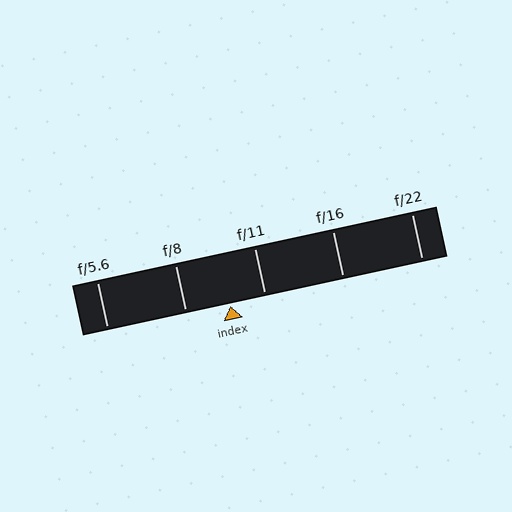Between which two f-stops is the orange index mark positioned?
The index mark is between f/8 and f/11.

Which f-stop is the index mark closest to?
The index mark is closest to f/11.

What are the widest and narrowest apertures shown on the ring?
The widest aperture shown is f/5.6 and the narrowest is f/22.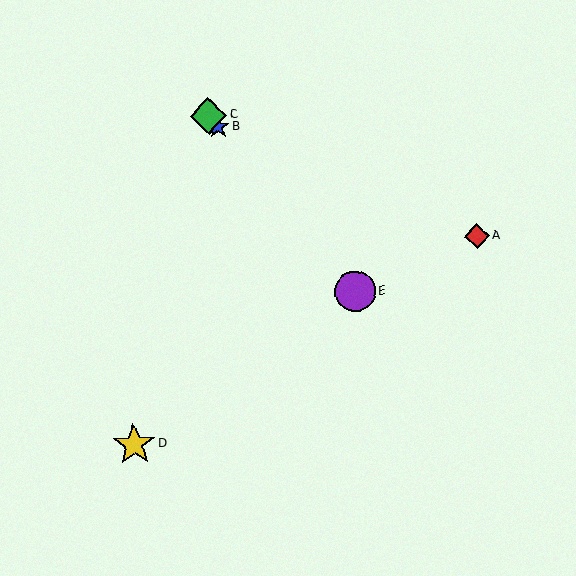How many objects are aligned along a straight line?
3 objects (B, C, E) are aligned along a straight line.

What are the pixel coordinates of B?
Object B is at (218, 127).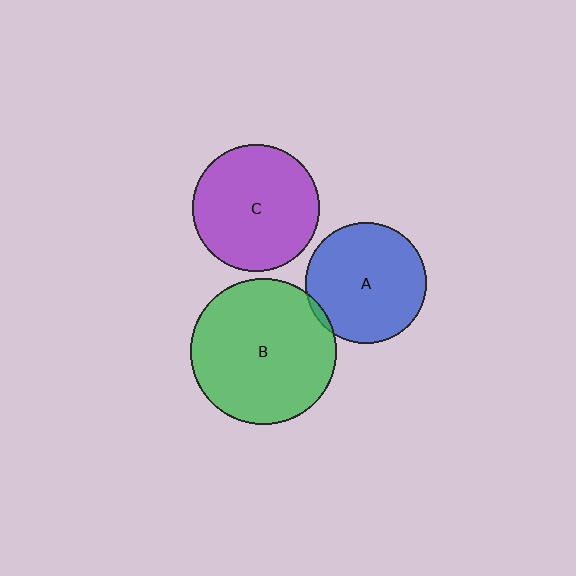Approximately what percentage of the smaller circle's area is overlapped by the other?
Approximately 5%.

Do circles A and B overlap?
Yes.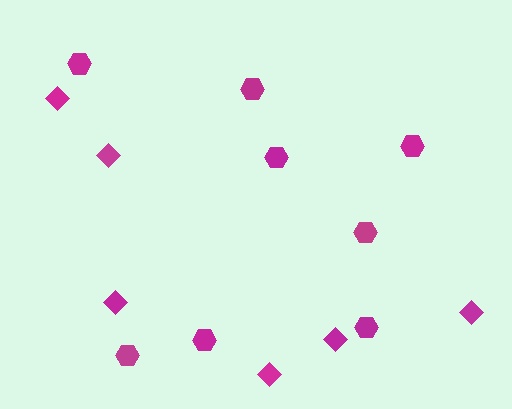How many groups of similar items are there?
There are 2 groups: one group of diamonds (6) and one group of hexagons (8).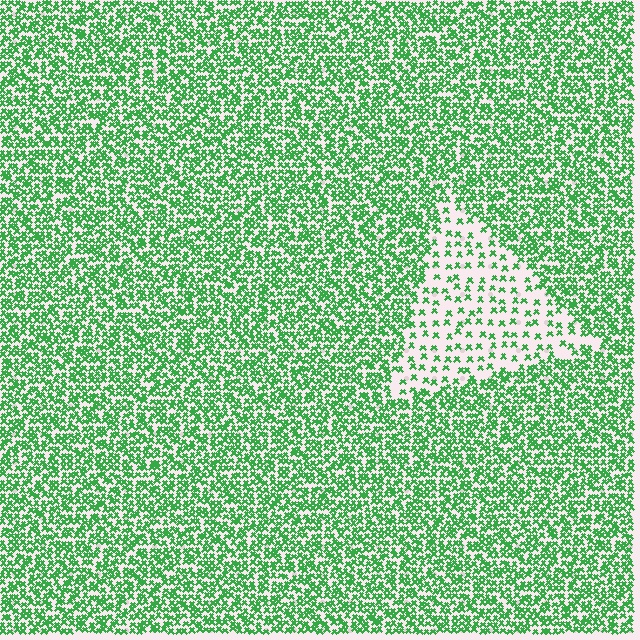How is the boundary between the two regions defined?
The boundary is defined by a change in element density (approximately 2.8x ratio). All elements are the same color, size, and shape.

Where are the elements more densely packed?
The elements are more densely packed outside the triangle boundary.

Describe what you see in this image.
The image contains small green elements arranged at two different densities. A triangle-shaped region is visible where the elements are less densely packed than the surrounding area.